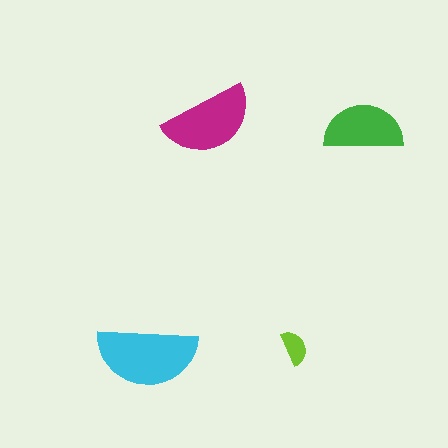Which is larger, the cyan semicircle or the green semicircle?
The cyan one.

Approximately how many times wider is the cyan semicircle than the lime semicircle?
About 3 times wider.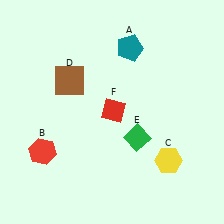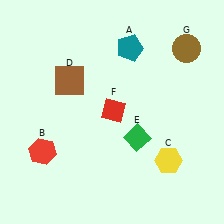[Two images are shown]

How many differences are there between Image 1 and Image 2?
There is 1 difference between the two images.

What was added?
A brown circle (G) was added in Image 2.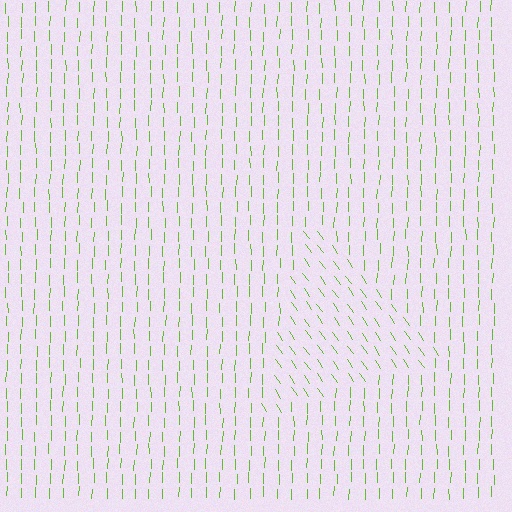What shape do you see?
I see a triangle.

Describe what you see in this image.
The image is filled with small lime line segments. A triangle region in the image has lines oriented differently from the surrounding lines, creating a visible texture boundary.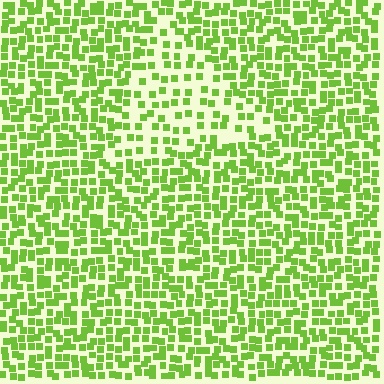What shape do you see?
I see a triangle.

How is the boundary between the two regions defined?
The boundary is defined by a change in element density (approximately 1.9x ratio). All elements are the same color, size, and shape.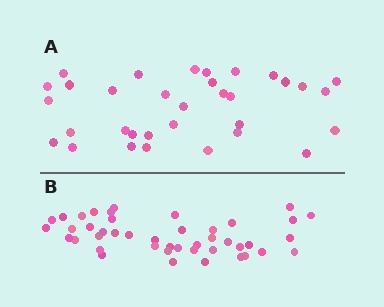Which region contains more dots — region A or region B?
Region B (the bottom region) has more dots.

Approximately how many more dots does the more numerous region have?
Region B has roughly 12 or so more dots than region A.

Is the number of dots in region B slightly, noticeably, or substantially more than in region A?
Region B has noticeably more, but not dramatically so. The ratio is roughly 1.3 to 1.